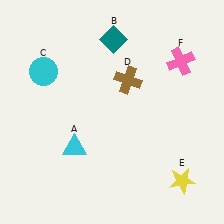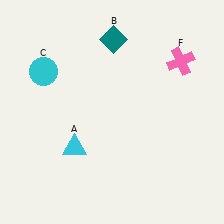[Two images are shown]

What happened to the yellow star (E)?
The yellow star (E) was removed in Image 2. It was in the bottom-right area of Image 1.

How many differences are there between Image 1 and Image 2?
There are 2 differences between the two images.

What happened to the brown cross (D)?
The brown cross (D) was removed in Image 2. It was in the top-right area of Image 1.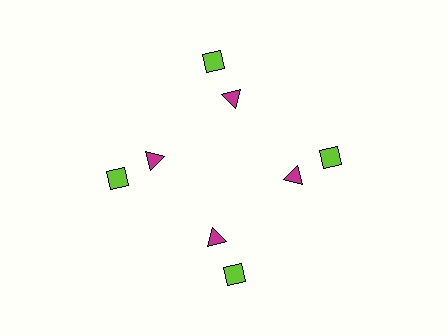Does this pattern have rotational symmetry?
Yes, this pattern has 4-fold rotational symmetry. It looks the same after rotating 90 degrees around the center.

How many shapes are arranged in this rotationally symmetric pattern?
There are 8 shapes, arranged in 4 groups of 2.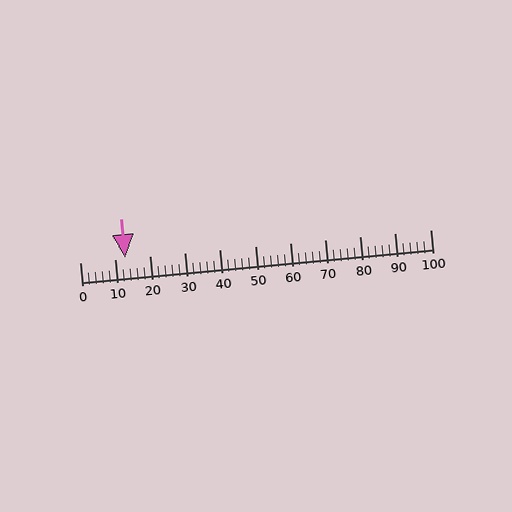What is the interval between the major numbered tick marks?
The major tick marks are spaced 10 units apart.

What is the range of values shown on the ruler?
The ruler shows values from 0 to 100.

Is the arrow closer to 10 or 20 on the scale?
The arrow is closer to 10.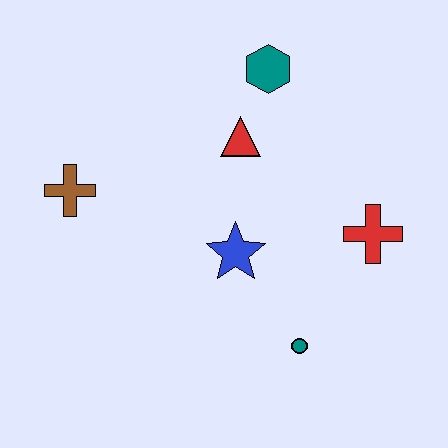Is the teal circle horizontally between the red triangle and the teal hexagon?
No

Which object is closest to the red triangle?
The teal hexagon is closest to the red triangle.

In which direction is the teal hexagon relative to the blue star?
The teal hexagon is above the blue star.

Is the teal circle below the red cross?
Yes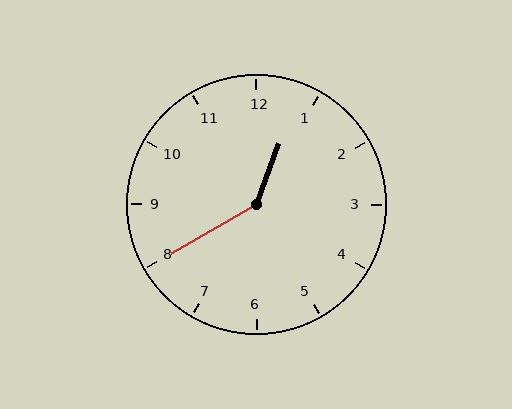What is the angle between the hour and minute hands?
Approximately 140 degrees.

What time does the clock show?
12:40.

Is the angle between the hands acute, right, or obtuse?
It is obtuse.